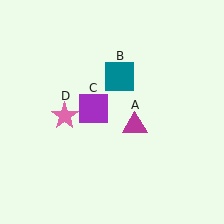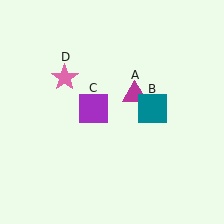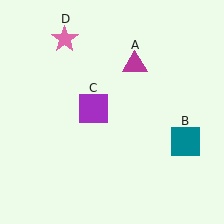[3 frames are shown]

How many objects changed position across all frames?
3 objects changed position: magenta triangle (object A), teal square (object B), pink star (object D).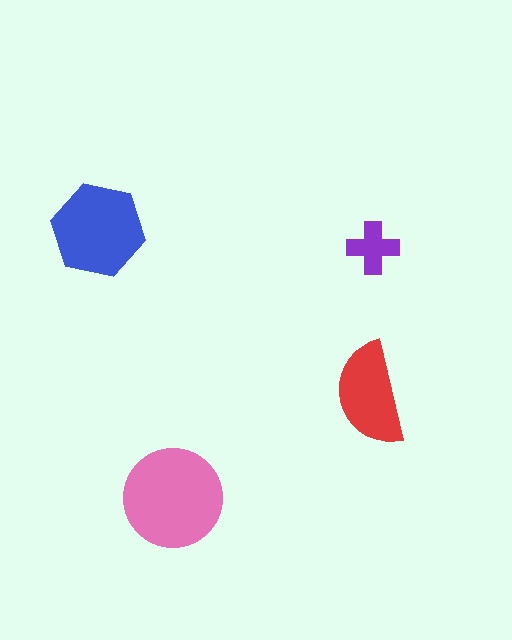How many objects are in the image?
There are 4 objects in the image.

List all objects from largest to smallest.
The pink circle, the blue hexagon, the red semicircle, the purple cross.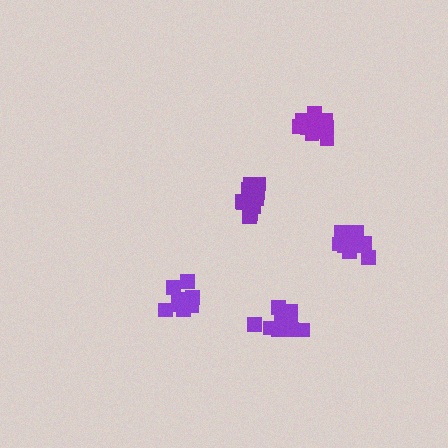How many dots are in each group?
Group 1: 11 dots, Group 2: 12 dots, Group 3: 10 dots, Group 4: 14 dots, Group 5: 13 dots (60 total).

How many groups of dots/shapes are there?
There are 5 groups.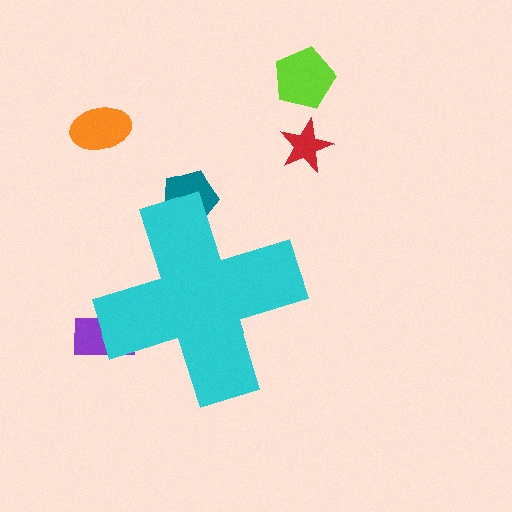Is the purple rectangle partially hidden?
Yes, the purple rectangle is partially hidden behind the cyan cross.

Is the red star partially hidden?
No, the red star is fully visible.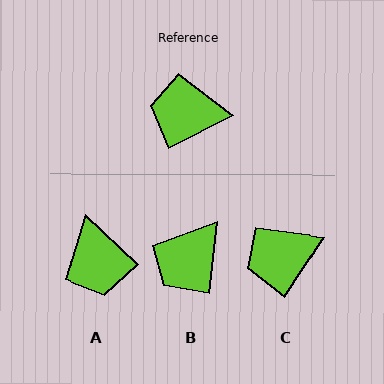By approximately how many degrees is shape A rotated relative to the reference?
Approximately 110 degrees counter-clockwise.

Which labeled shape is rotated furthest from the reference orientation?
A, about 110 degrees away.